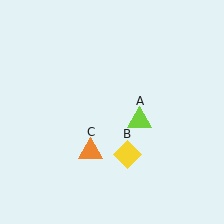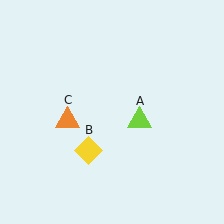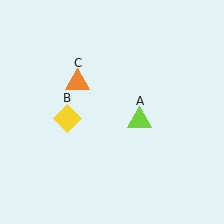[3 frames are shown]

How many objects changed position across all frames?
2 objects changed position: yellow diamond (object B), orange triangle (object C).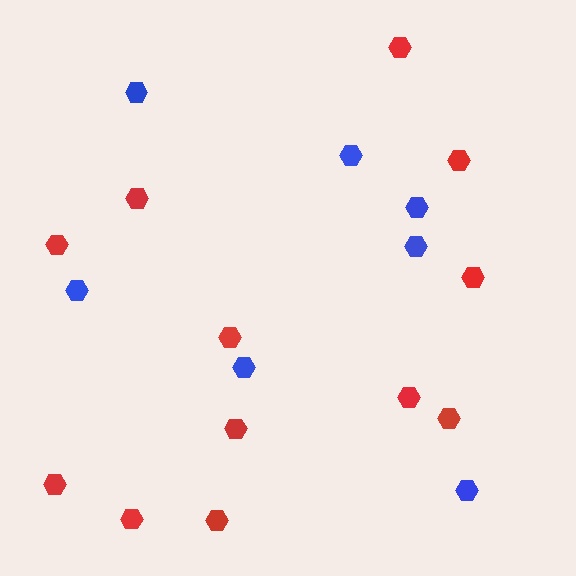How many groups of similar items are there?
There are 2 groups: one group of red hexagons (12) and one group of blue hexagons (7).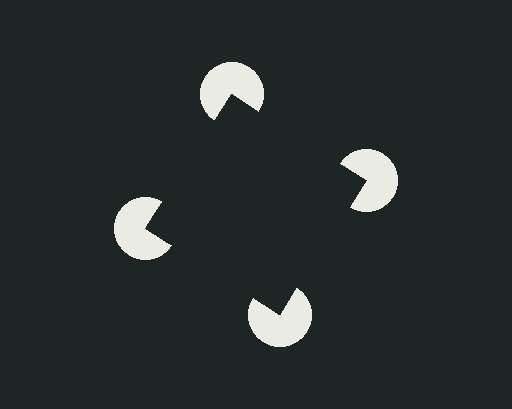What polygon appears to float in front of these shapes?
An illusory square — its edges are inferred from the aligned wedge cuts in the pac-man discs, not physically drawn.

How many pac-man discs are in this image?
There are 4 — one at each vertex of the illusory square.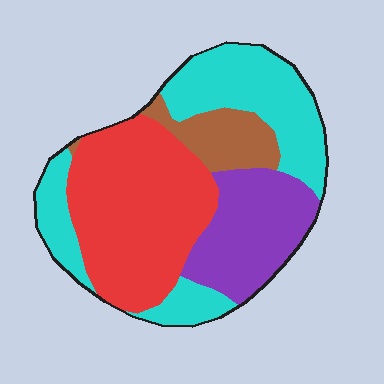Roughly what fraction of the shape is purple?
Purple takes up about one fifth (1/5) of the shape.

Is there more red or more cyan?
Red.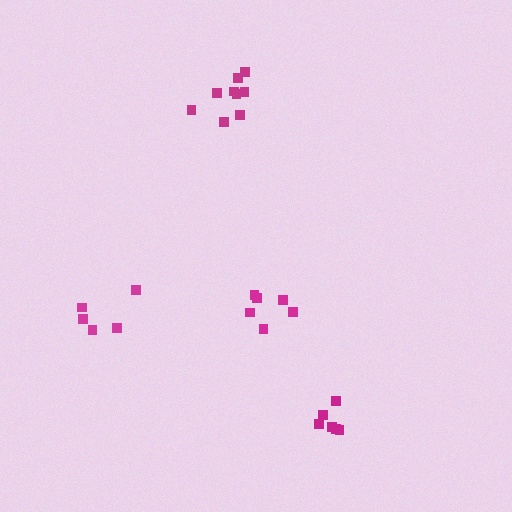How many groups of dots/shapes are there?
There are 4 groups.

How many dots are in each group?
Group 1: 9 dots, Group 2: 6 dots, Group 3: 6 dots, Group 4: 5 dots (26 total).